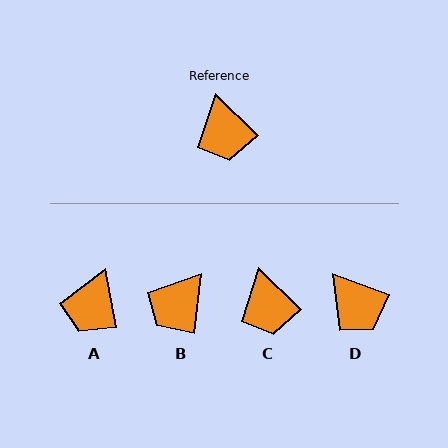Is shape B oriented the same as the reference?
No, it is off by about 53 degrees.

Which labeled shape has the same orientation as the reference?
C.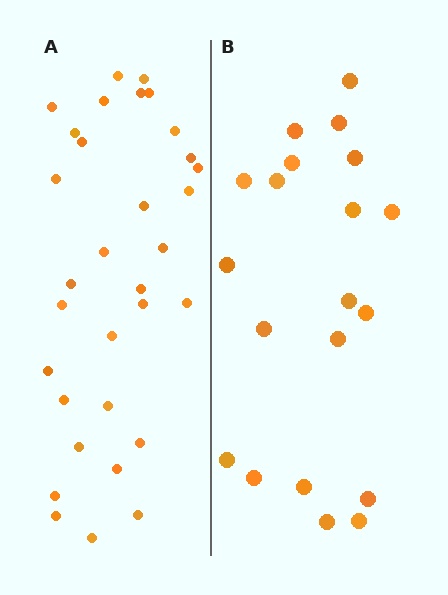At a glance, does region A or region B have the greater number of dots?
Region A (the left region) has more dots.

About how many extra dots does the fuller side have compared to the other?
Region A has roughly 12 or so more dots than region B.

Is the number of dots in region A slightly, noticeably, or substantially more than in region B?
Region A has substantially more. The ratio is roughly 1.6 to 1.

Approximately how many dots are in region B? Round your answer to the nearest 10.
About 20 dots.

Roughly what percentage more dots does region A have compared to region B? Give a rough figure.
About 60% more.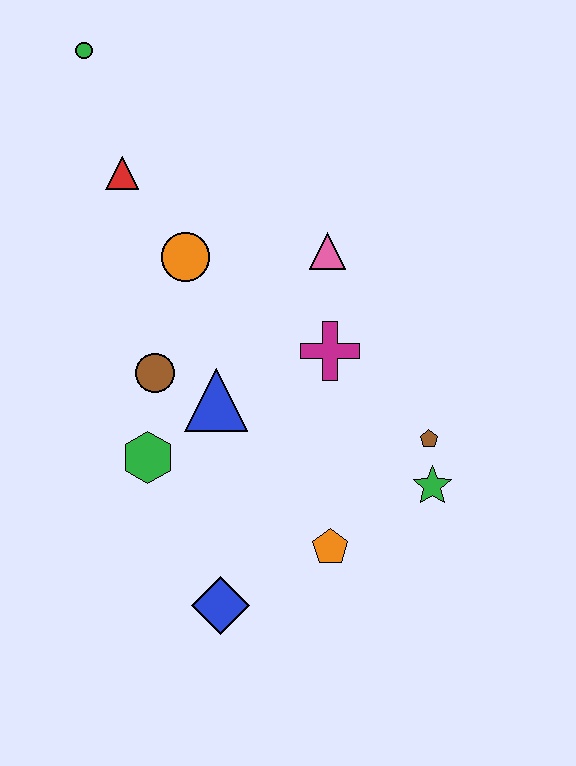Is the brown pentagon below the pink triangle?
Yes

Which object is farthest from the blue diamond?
The green circle is farthest from the blue diamond.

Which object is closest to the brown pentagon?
The green star is closest to the brown pentagon.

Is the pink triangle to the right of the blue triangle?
Yes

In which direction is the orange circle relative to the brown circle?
The orange circle is above the brown circle.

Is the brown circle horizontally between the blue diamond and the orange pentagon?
No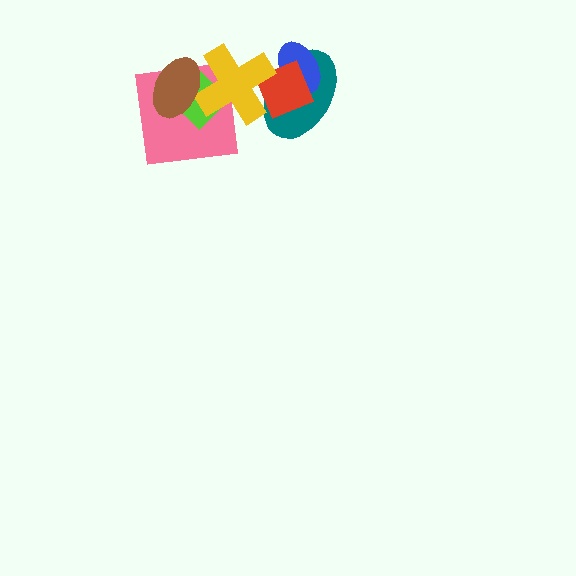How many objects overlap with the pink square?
3 objects overlap with the pink square.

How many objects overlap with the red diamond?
3 objects overlap with the red diamond.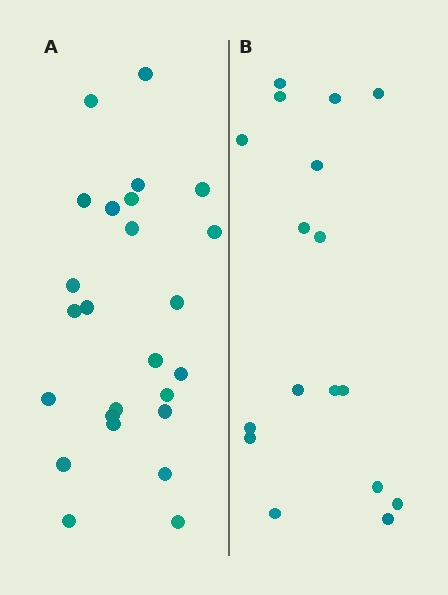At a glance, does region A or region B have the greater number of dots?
Region A (the left region) has more dots.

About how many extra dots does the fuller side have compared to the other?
Region A has roughly 8 or so more dots than region B.